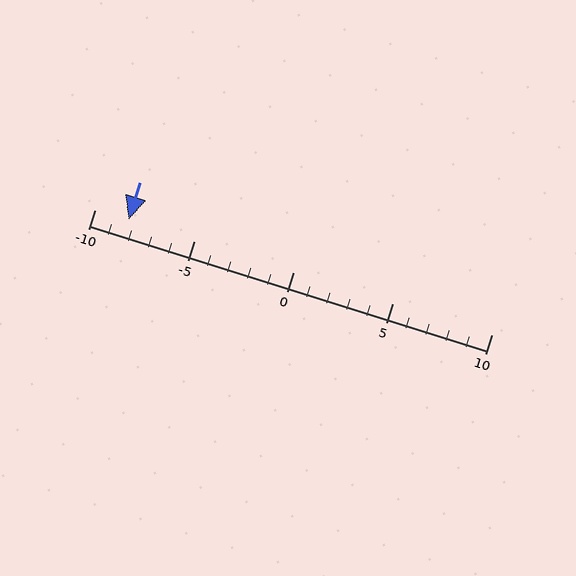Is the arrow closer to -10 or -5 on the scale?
The arrow is closer to -10.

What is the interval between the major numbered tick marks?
The major tick marks are spaced 5 units apart.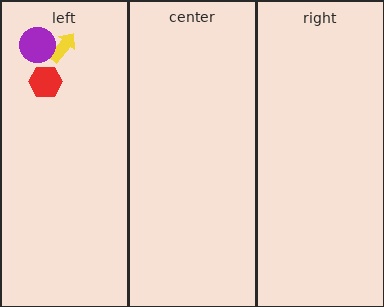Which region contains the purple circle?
The left region.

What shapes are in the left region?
The yellow arrow, the purple circle, the red hexagon.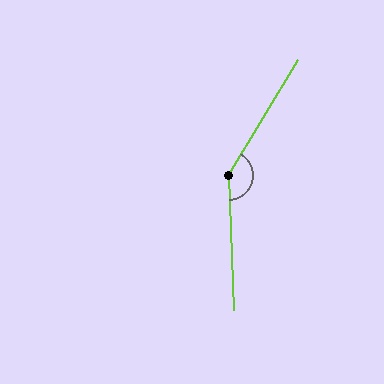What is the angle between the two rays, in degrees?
Approximately 147 degrees.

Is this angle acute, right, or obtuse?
It is obtuse.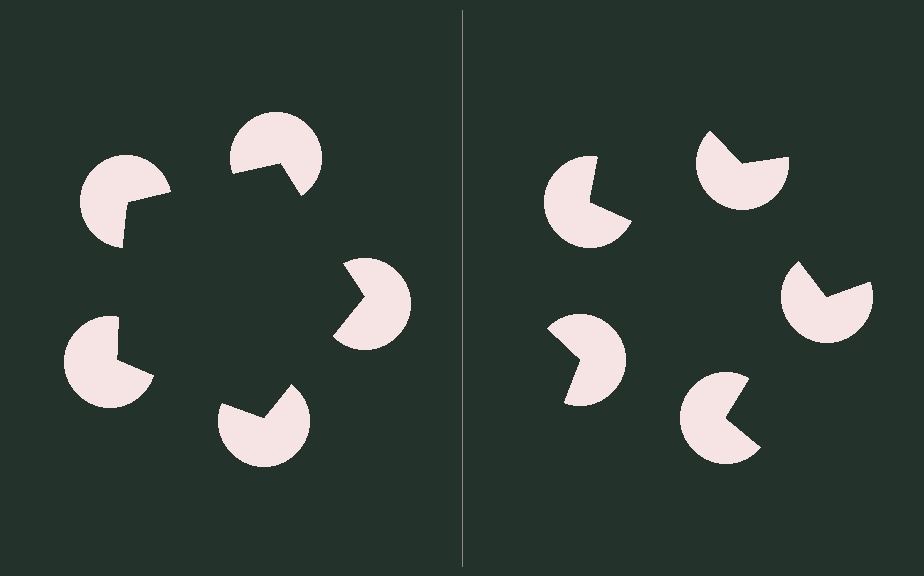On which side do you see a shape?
An illusory pentagon appears on the left side. On the right side the wedge cuts are rotated, so no coherent shape forms.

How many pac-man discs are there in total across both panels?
10 — 5 on each side.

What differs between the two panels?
The pac-man discs are positioned identically on both sides; only the wedge orientations differ. On the left they align to a pentagon; on the right they are misaligned.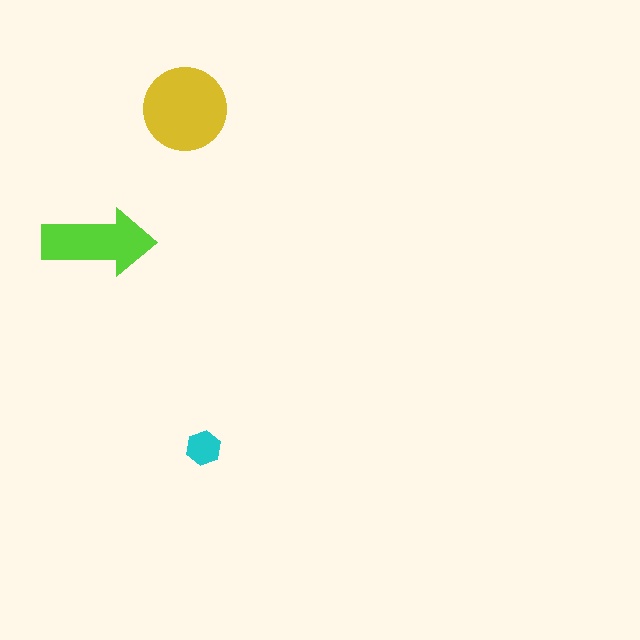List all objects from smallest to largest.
The cyan hexagon, the lime arrow, the yellow circle.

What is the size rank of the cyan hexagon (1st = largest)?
3rd.